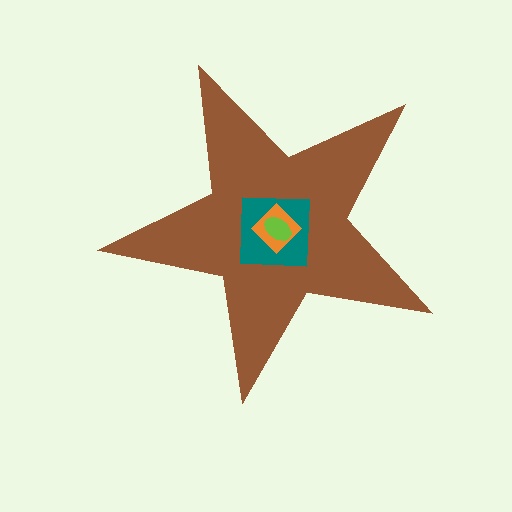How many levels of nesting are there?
4.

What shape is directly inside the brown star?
The teal square.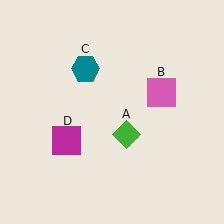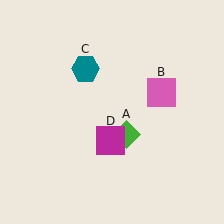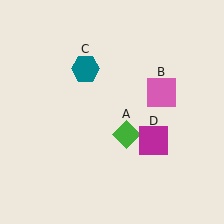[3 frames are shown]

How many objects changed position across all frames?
1 object changed position: magenta square (object D).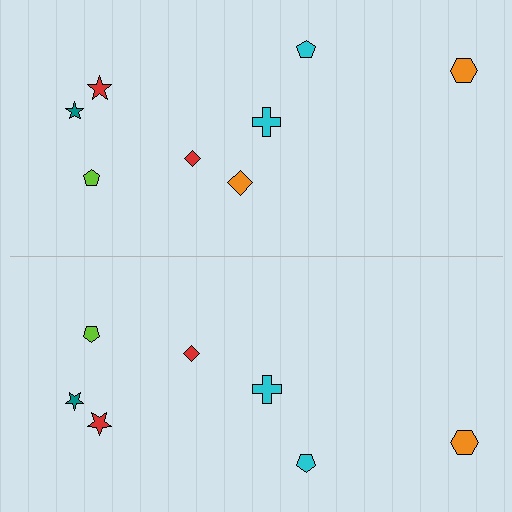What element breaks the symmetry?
A orange diamond is missing from the bottom side.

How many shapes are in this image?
There are 15 shapes in this image.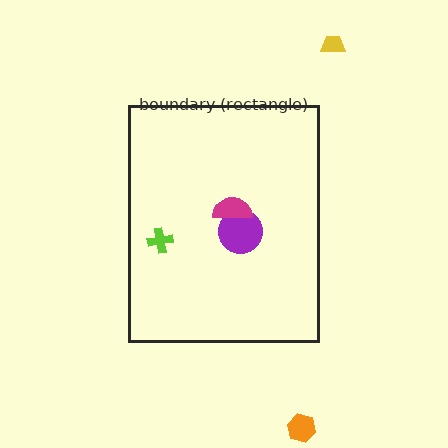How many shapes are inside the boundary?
3 inside, 2 outside.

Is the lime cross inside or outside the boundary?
Inside.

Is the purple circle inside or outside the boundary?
Inside.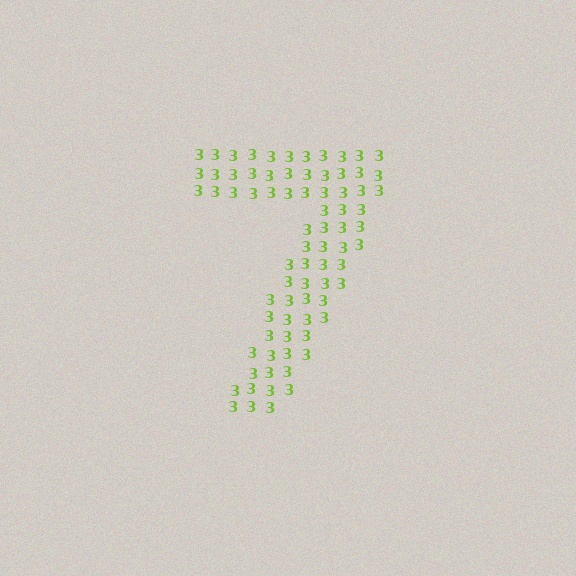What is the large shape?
The large shape is the digit 7.